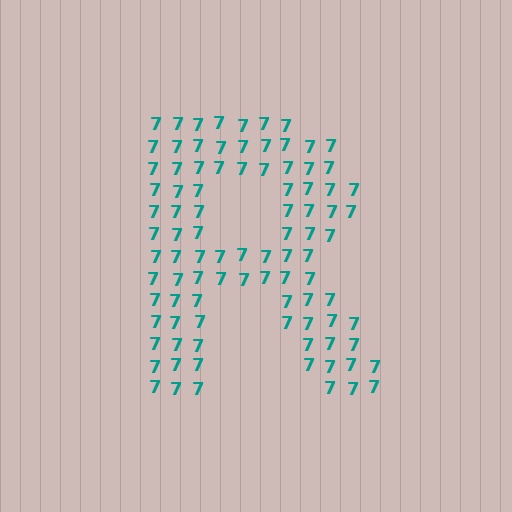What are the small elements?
The small elements are digit 7's.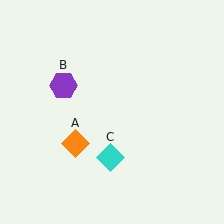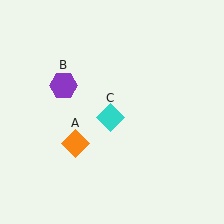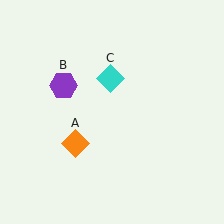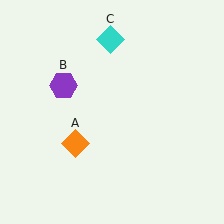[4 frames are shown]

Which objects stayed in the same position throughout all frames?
Orange diamond (object A) and purple hexagon (object B) remained stationary.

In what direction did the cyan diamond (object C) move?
The cyan diamond (object C) moved up.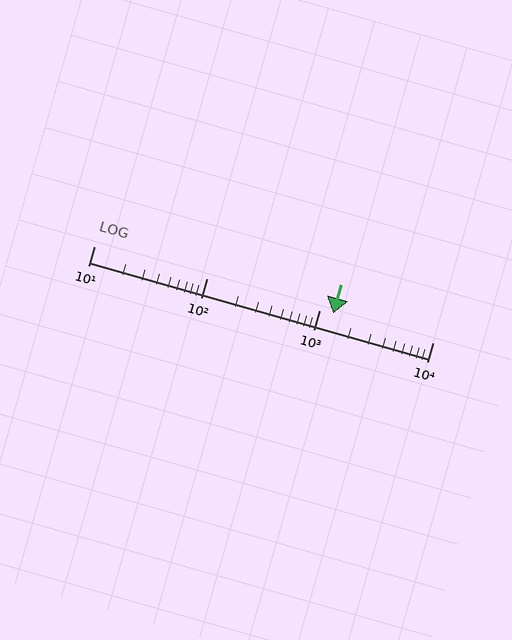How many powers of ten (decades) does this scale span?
The scale spans 3 decades, from 10 to 10000.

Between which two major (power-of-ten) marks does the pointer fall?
The pointer is between 1000 and 10000.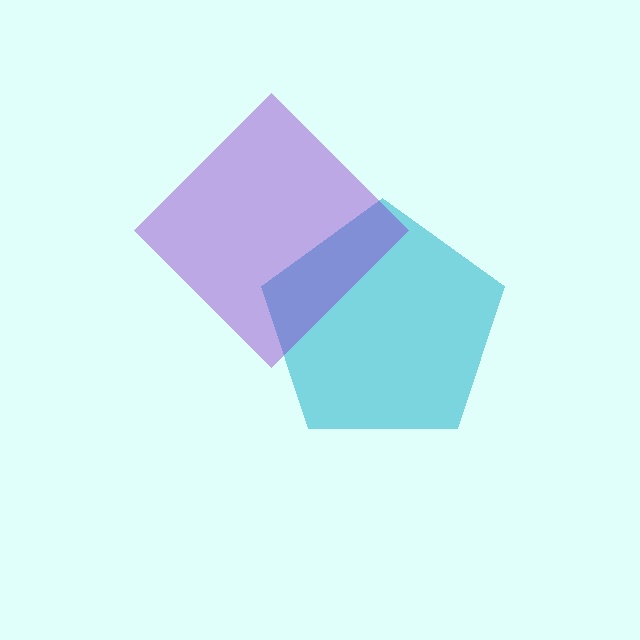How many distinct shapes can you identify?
There are 2 distinct shapes: a cyan pentagon, a purple diamond.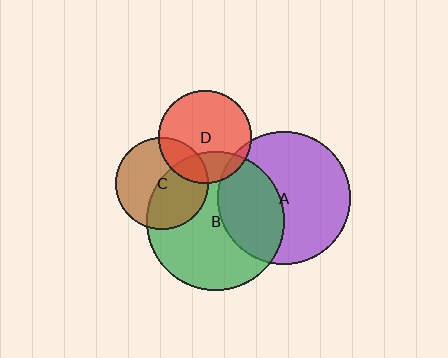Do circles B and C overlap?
Yes.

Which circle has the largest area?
Circle B (green).